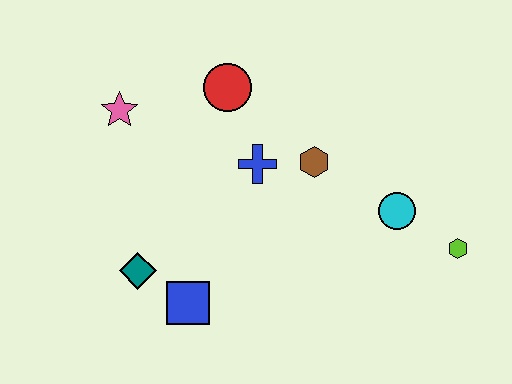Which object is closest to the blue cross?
The brown hexagon is closest to the blue cross.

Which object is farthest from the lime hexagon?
The pink star is farthest from the lime hexagon.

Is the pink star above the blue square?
Yes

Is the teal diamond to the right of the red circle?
No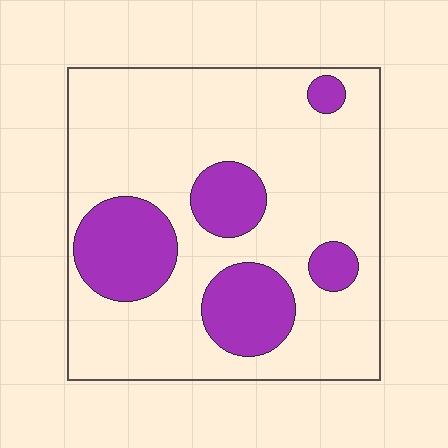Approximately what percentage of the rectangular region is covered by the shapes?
Approximately 25%.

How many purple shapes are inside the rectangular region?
5.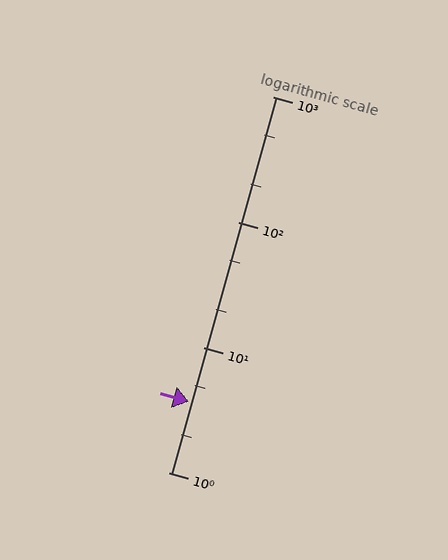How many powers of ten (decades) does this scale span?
The scale spans 3 decades, from 1 to 1000.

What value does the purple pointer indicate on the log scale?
The pointer indicates approximately 3.7.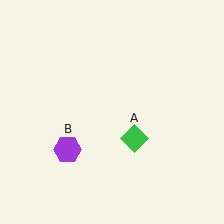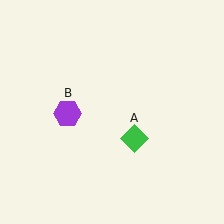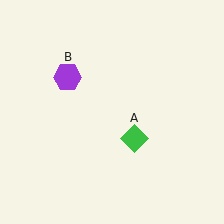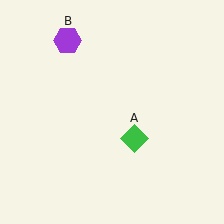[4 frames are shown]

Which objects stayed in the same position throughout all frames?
Green diamond (object A) remained stationary.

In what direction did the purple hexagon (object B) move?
The purple hexagon (object B) moved up.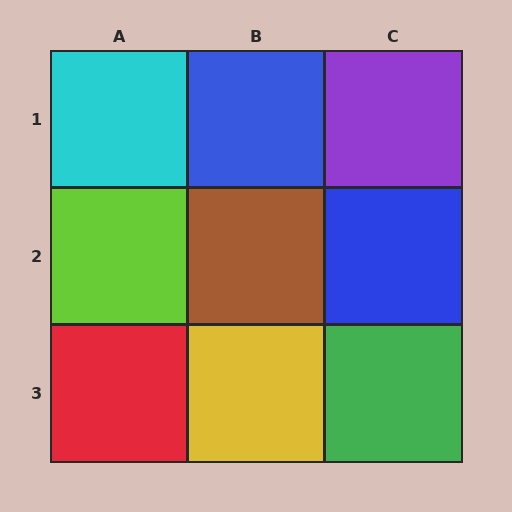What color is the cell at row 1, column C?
Purple.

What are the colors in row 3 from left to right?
Red, yellow, green.